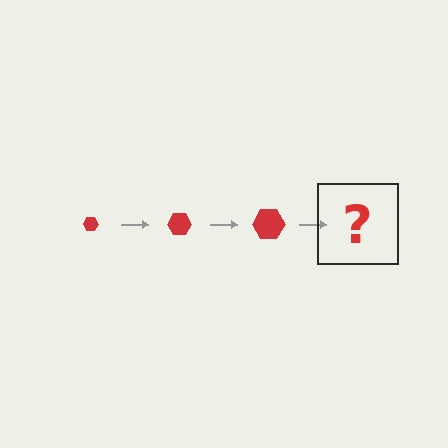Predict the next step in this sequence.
The next step is a red hexagon, larger than the previous one.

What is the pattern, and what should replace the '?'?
The pattern is that the hexagon gets progressively larger each step. The '?' should be a red hexagon, larger than the previous one.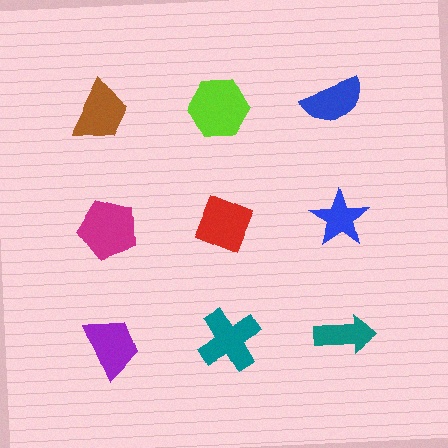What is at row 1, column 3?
A blue semicircle.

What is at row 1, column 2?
A lime hexagon.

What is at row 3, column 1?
A purple trapezoid.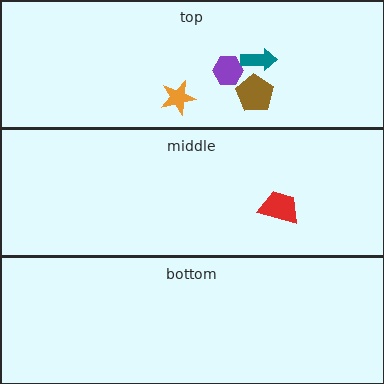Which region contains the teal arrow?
The top region.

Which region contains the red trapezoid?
The middle region.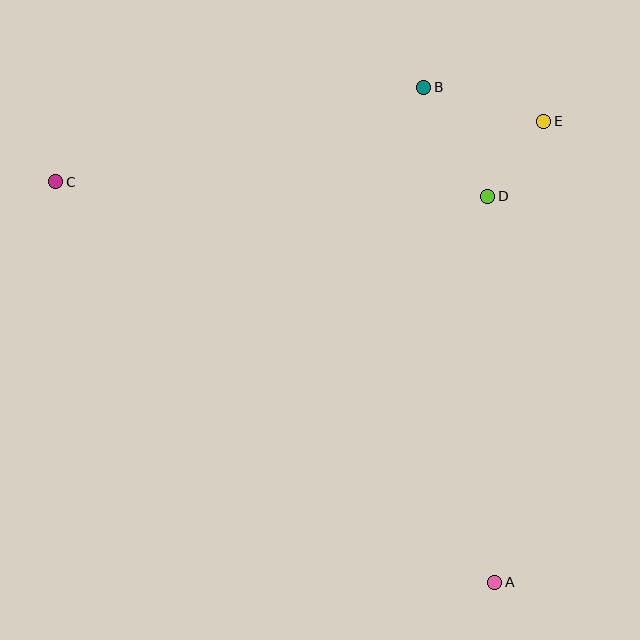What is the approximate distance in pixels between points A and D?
The distance between A and D is approximately 386 pixels.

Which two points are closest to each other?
Points D and E are closest to each other.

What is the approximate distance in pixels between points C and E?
The distance between C and E is approximately 492 pixels.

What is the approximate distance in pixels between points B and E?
The distance between B and E is approximately 125 pixels.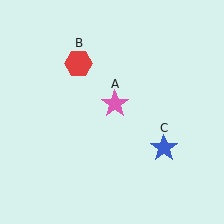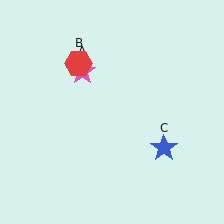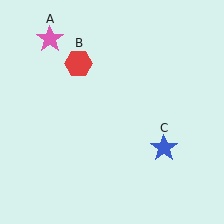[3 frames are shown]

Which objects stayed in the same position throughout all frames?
Red hexagon (object B) and blue star (object C) remained stationary.